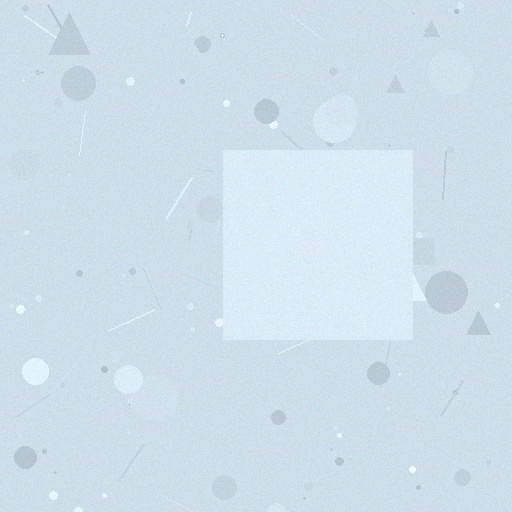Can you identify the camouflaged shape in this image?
The camouflaged shape is a square.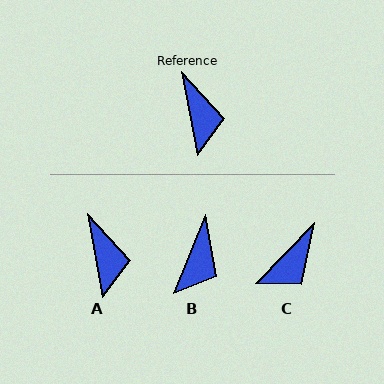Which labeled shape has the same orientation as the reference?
A.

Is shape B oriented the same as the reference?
No, it is off by about 33 degrees.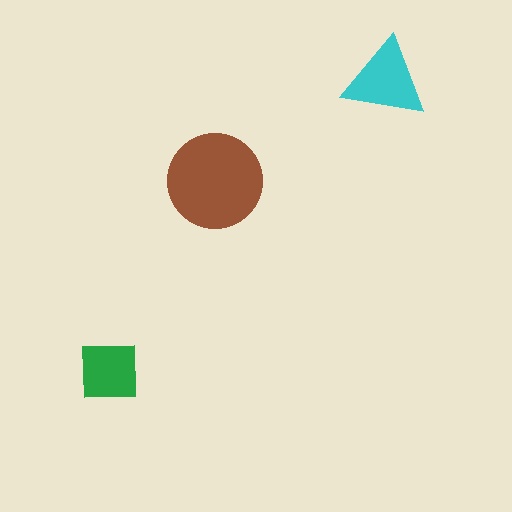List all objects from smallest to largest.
The green square, the cyan triangle, the brown circle.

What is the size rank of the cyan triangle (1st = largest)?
2nd.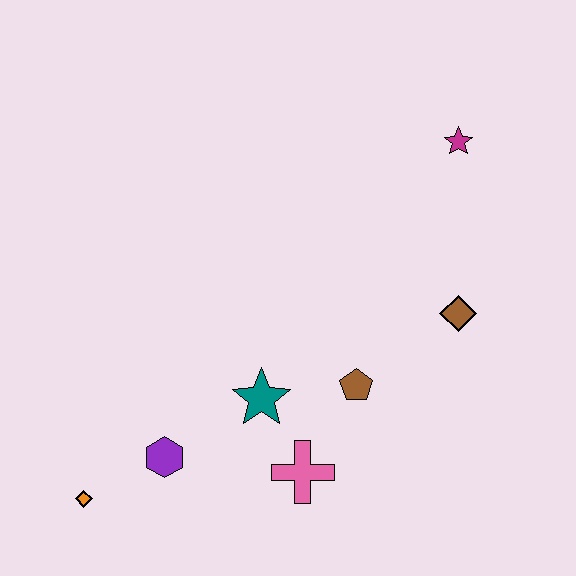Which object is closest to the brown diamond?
The brown pentagon is closest to the brown diamond.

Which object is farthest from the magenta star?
The orange diamond is farthest from the magenta star.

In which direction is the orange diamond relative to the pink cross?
The orange diamond is to the left of the pink cross.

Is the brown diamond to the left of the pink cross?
No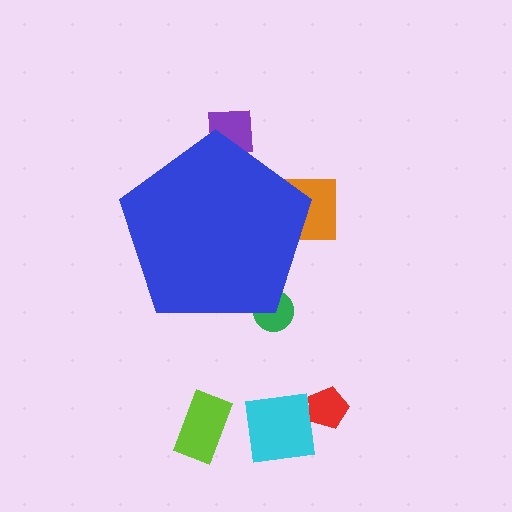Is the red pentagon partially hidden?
No, the red pentagon is fully visible.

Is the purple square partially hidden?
Yes, the purple square is partially hidden behind the blue pentagon.